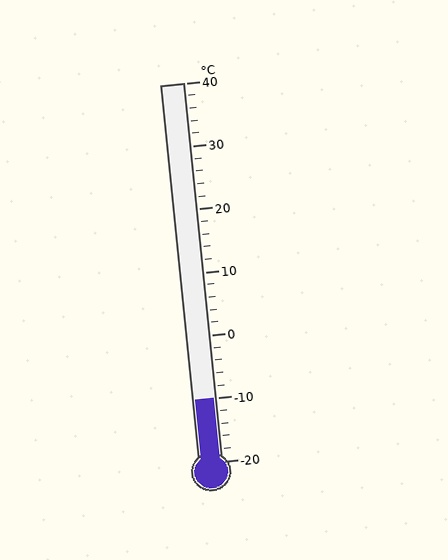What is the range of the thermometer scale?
The thermometer scale ranges from -20°C to 40°C.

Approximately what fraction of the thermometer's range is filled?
The thermometer is filled to approximately 15% of its range.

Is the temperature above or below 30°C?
The temperature is below 30°C.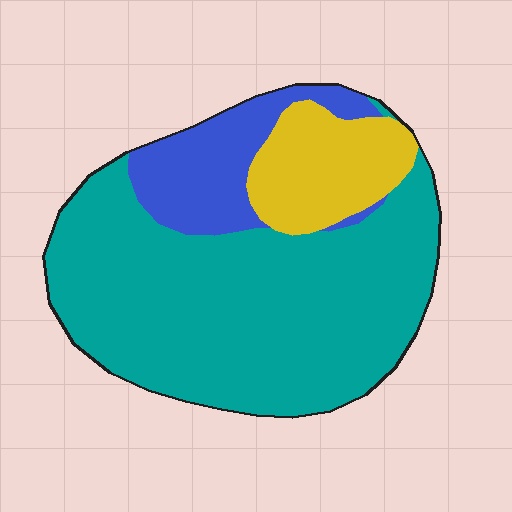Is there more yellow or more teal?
Teal.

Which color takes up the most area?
Teal, at roughly 70%.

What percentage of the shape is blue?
Blue takes up about one sixth (1/6) of the shape.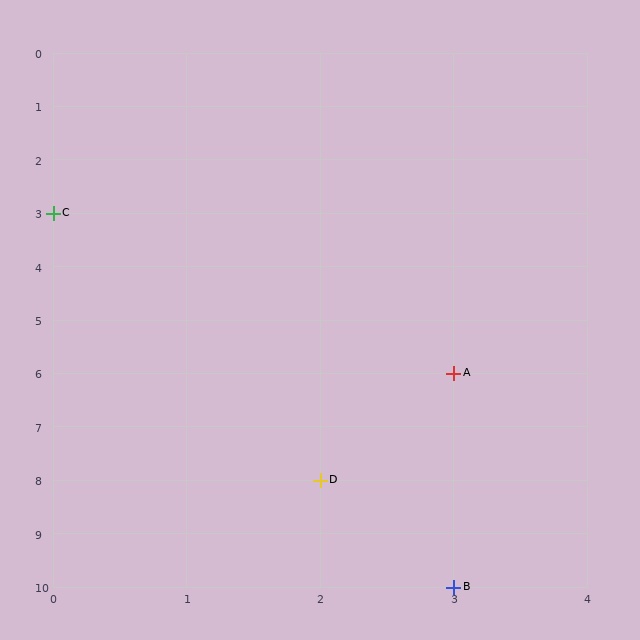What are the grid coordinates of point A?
Point A is at grid coordinates (3, 6).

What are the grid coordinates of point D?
Point D is at grid coordinates (2, 8).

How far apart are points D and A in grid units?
Points D and A are 1 column and 2 rows apart (about 2.2 grid units diagonally).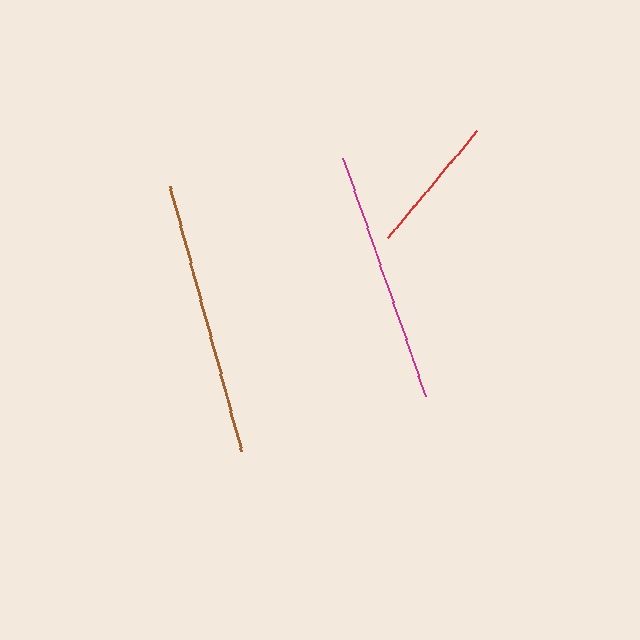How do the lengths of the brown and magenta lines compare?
The brown and magenta lines are approximately the same length.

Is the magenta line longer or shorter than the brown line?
The brown line is longer than the magenta line.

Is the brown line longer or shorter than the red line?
The brown line is longer than the red line.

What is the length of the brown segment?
The brown segment is approximately 274 pixels long.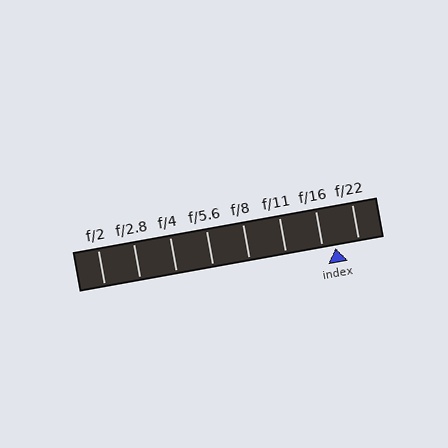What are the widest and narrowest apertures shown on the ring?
The widest aperture shown is f/2 and the narrowest is f/22.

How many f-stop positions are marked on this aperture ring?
There are 8 f-stop positions marked.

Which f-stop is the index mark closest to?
The index mark is closest to f/16.